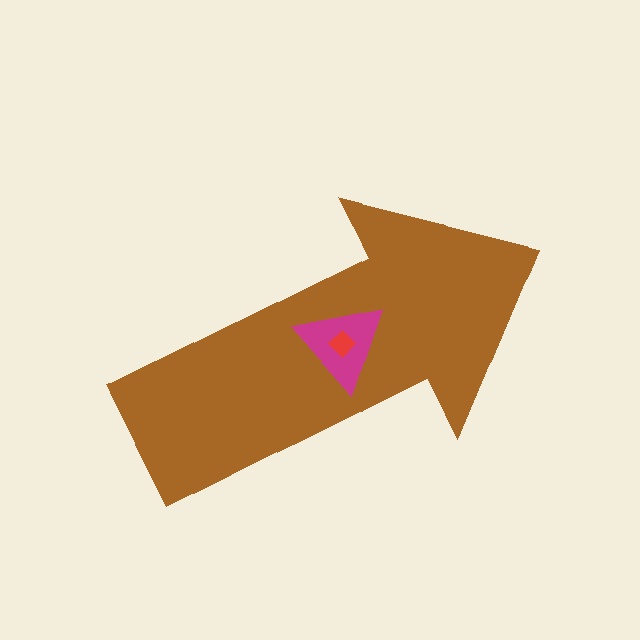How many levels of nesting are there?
3.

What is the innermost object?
The red diamond.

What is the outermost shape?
The brown arrow.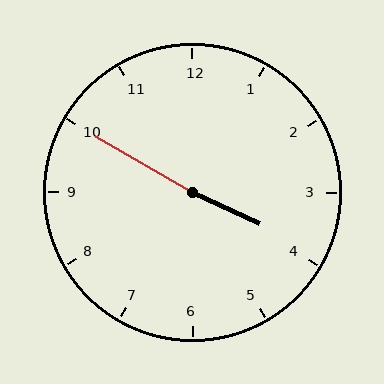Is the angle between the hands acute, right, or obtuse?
It is obtuse.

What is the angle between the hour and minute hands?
Approximately 175 degrees.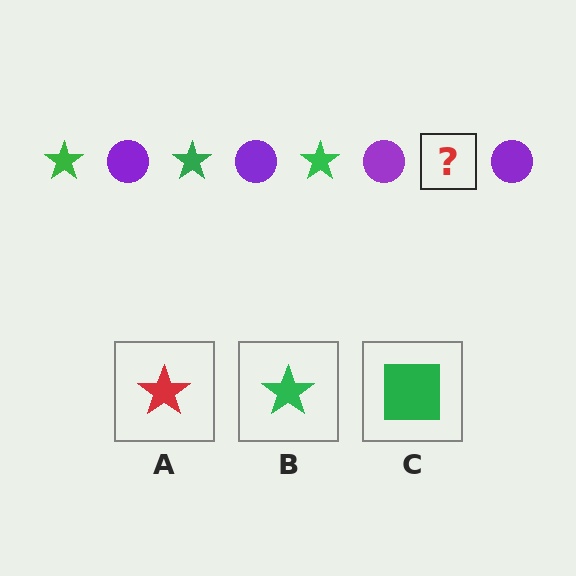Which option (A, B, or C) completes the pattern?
B.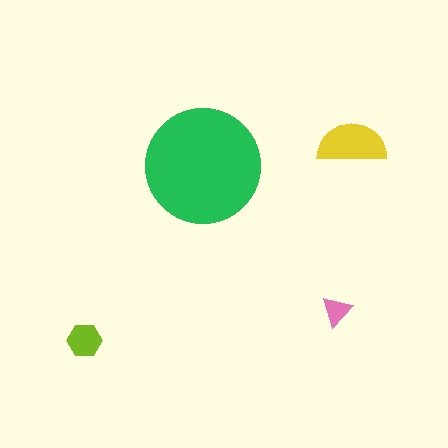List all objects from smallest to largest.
The pink triangle, the lime hexagon, the yellow semicircle, the green circle.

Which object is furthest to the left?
The lime hexagon is leftmost.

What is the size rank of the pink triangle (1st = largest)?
4th.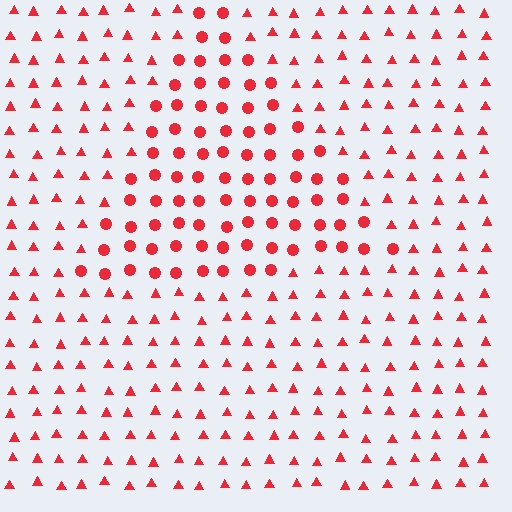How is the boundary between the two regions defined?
The boundary is defined by a change in element shape: circles inside vs. triangles outside. All elements share the same color and spacing.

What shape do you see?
I see a triangle.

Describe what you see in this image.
The image is filled with small red elements arranged in a uniform grid. A triangle-shaped region contains circles, while the surrounding area contains triangles. The boundary is defined purely by the change in element shape.